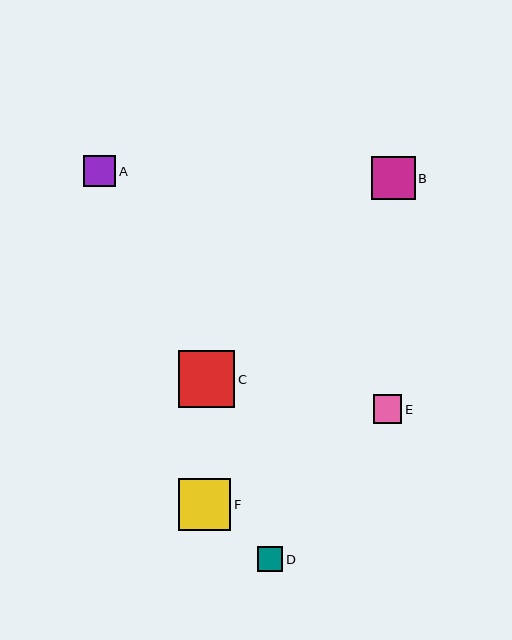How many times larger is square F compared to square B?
Square F is approximately 1.2 times the size of square B.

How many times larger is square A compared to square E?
Square A is approximately 1.1 times the size of square E.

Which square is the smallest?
Square D is the smallest with a size of approximately 25 pixels.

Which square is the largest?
Square C is the largest with a size of approximately 57 pixels.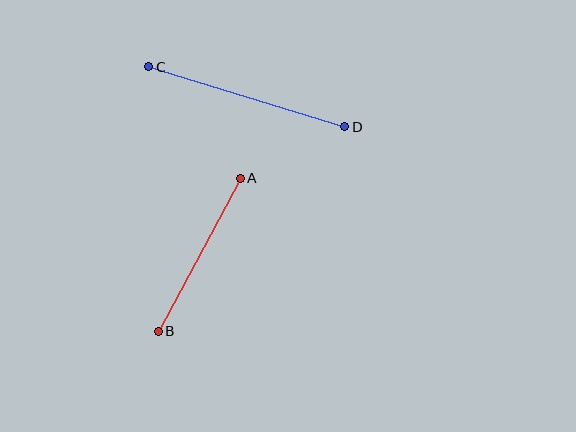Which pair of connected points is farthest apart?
Points C and D are farthest apart.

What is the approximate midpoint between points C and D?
The midpoint is at approximately (247, 97) pixels.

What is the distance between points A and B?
The distance is approximately 173 pixels.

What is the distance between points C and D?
The distance is approximately 205 pixels.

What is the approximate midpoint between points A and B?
The midpoint is at approximately (199, 255) pixels.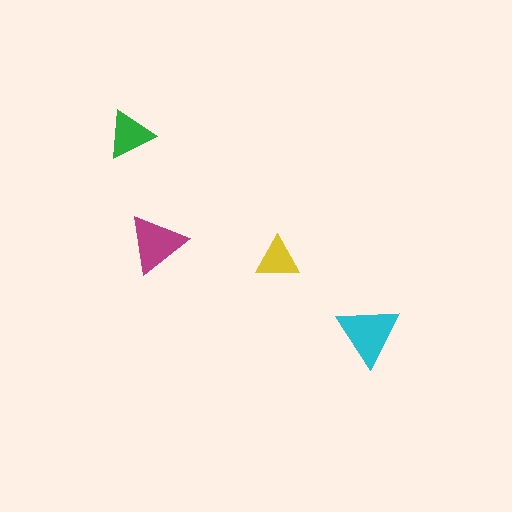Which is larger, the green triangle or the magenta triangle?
The magenta one.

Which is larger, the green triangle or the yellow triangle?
The green one.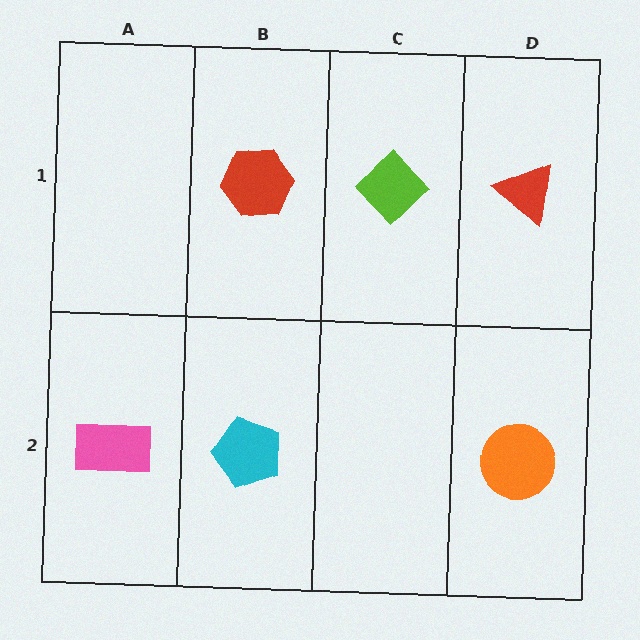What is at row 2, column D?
An orange circle.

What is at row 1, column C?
A lime diamond.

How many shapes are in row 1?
3 shapes.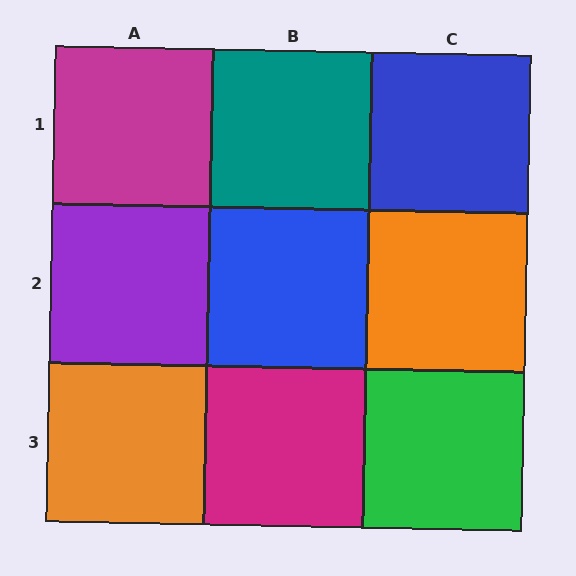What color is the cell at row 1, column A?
Magenta.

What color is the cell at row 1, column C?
Blue.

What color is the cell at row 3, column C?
Green.